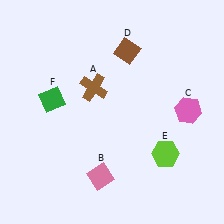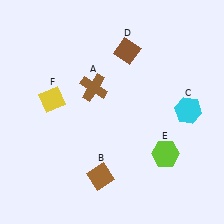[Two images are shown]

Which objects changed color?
B changed from pink to brown. C changed from pink to cyan. F changed from green to yellow.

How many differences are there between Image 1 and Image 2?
There are 3 differences between the two images.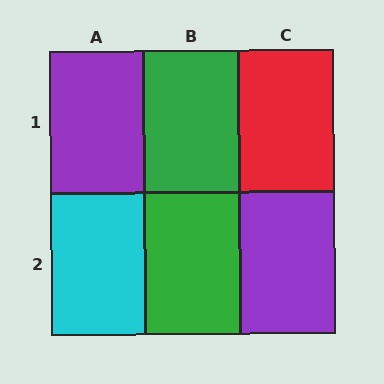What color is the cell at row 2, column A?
Cyan.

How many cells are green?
2 cells are green.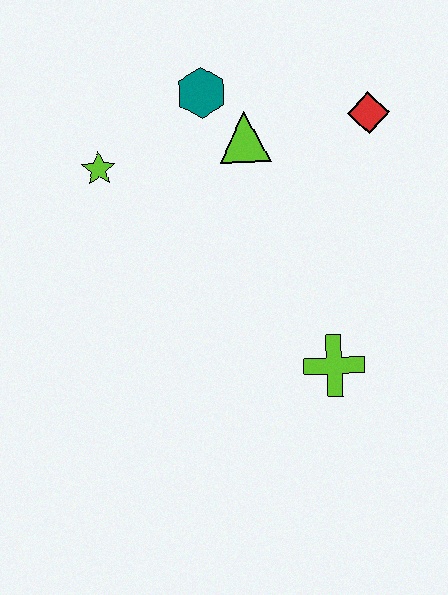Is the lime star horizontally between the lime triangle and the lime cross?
No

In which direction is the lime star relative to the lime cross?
The lime star is to the left of the lime cross.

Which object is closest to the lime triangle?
The teal hexagon is closest to the lime triangle.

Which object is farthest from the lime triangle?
The lime cross is farthest from the lime triangle.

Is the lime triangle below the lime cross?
No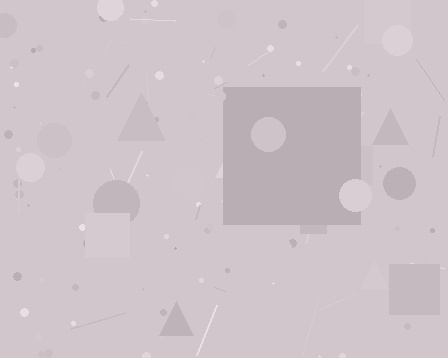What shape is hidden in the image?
A square is hidden in the image.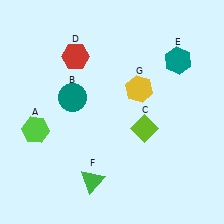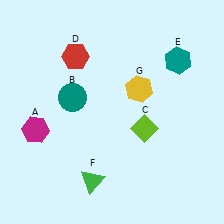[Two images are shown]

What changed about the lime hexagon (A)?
In Image 1, A is lime. In Image 2, it changed to magenta.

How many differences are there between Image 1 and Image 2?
There is 1 difference between the two images.